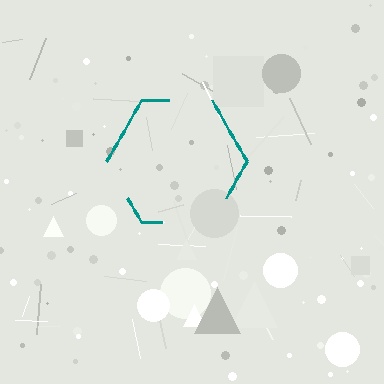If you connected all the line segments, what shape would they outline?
They would outline a hexagon.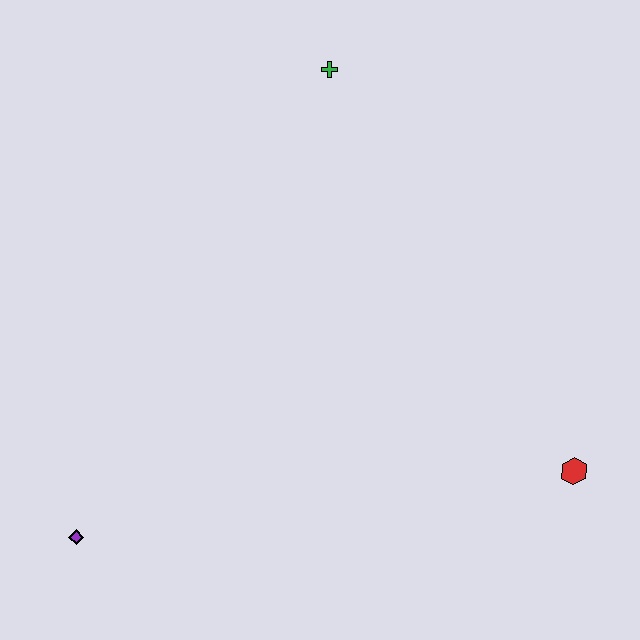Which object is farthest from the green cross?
The purple diamond is farthest from the green cross.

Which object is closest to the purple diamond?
The red hexagon is closest to the purple diamond.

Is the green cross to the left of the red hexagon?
Yes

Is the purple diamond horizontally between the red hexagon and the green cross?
No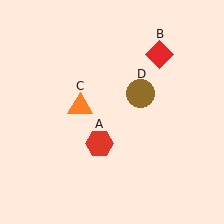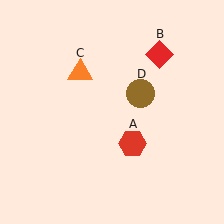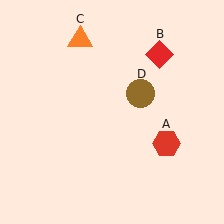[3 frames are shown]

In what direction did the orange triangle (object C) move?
The orange triangle (object C) moved up.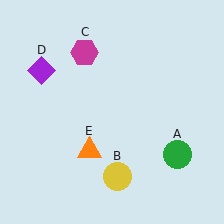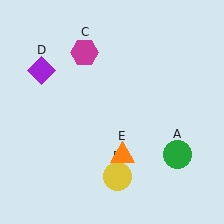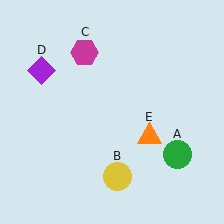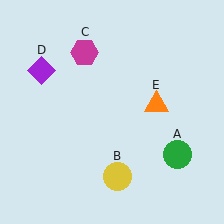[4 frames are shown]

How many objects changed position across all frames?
1 object changed position: orange triangle (object E).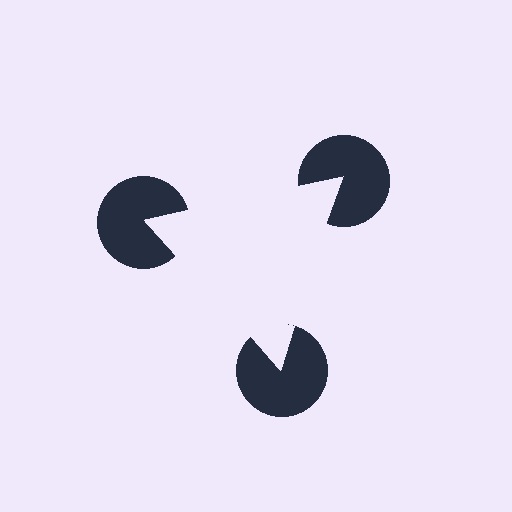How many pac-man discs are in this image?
There are 3 — one at each vertex of the illusory triangle.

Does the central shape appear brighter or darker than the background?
It typically appears slightly brighter than the background, even though no actual brightness change is drawn.